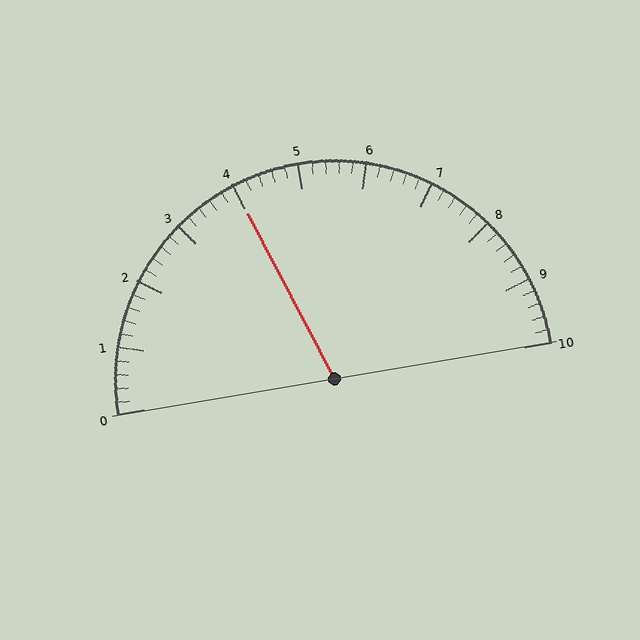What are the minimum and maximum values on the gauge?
The gauge ranges from 0 to 10.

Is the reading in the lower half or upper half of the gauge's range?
The reading is in the lower half of the range (0 to 10).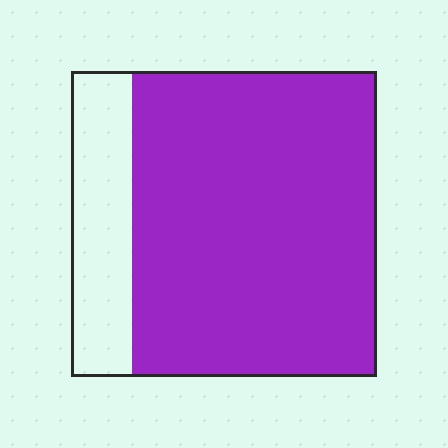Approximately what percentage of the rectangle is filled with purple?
Approximately 80%.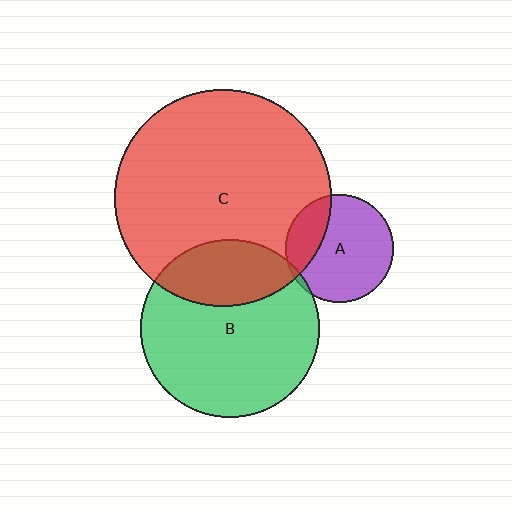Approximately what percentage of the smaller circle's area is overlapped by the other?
Approximately 25%.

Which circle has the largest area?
Circle C (red).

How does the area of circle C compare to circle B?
Approximately 1.5 times.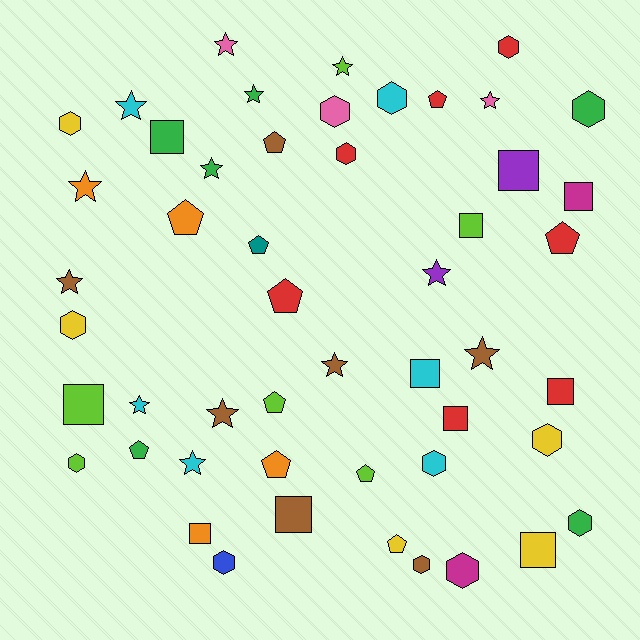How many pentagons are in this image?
There are 11 pentagons.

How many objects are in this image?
There are 50 objects.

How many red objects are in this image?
There are 7 red objects.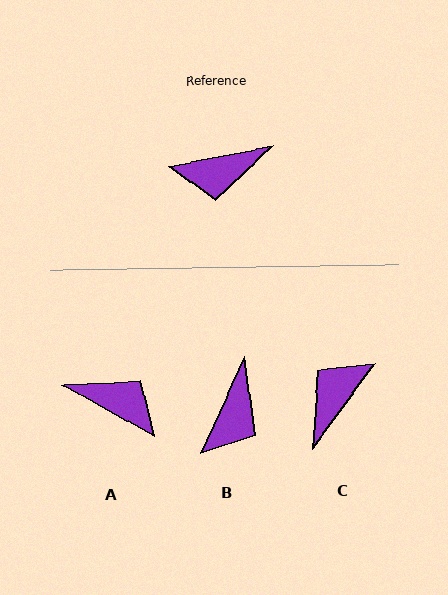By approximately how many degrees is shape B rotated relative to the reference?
Approximately 55 degrees counter-clockwise.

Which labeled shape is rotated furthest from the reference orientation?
A, about 140 degrees away.